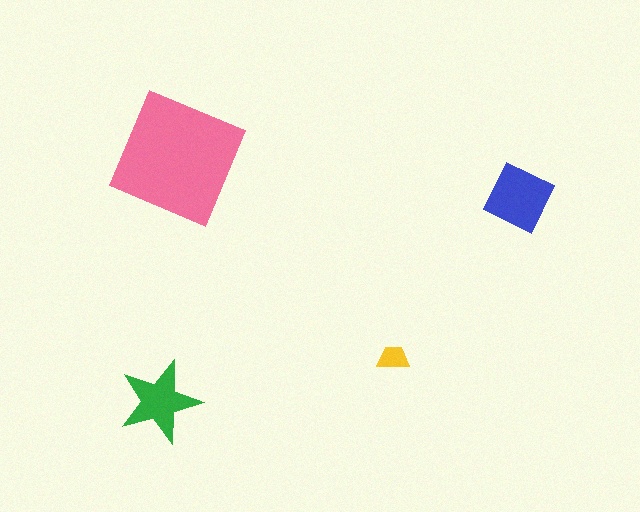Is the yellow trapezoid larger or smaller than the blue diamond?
Smaller.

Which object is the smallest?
The yellow trapezoid.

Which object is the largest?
The pink square.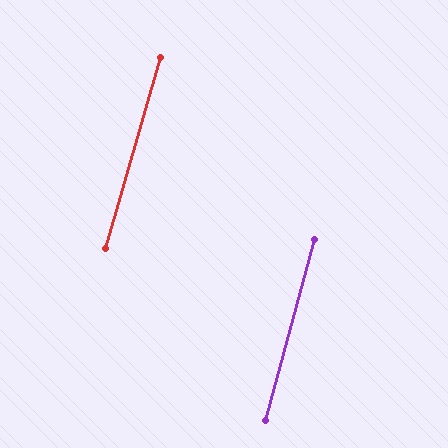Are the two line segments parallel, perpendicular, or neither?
Parallel — their directions differ by only 0.8°.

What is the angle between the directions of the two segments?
Approximately 1 degree.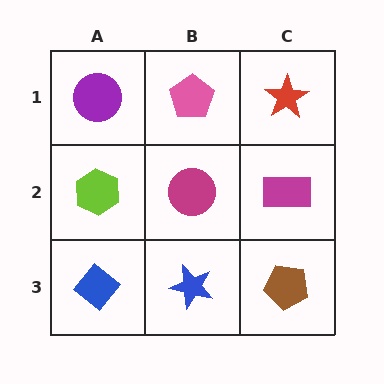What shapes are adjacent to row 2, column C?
A red star (row 1, column C), a brown pentagon (row 3, column C), a magenta circle (row 2, column B).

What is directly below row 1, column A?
A lime hexagon.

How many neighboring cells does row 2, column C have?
3.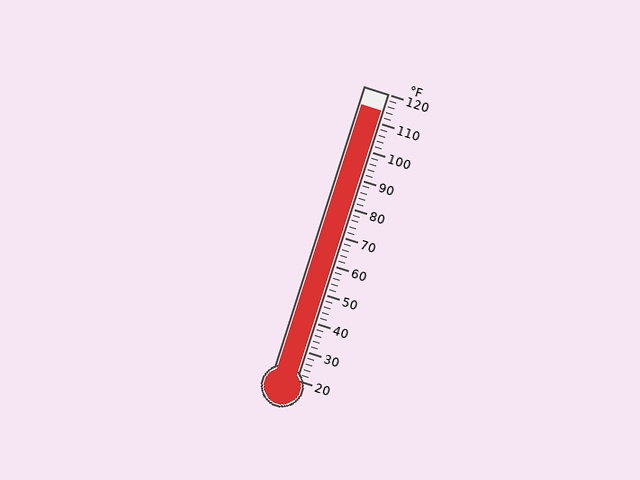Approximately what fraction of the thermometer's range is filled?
The thermometer is filled to approximately 95% of its range.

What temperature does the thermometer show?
The thermometer shows approximately 114°F.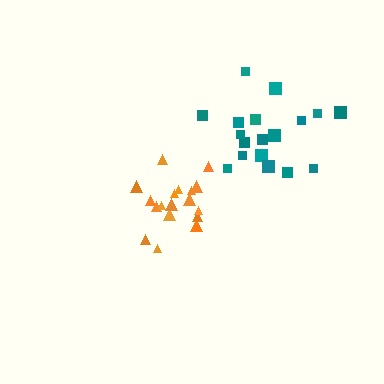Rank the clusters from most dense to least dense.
orange, teal.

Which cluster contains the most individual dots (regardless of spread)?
Teal (18).